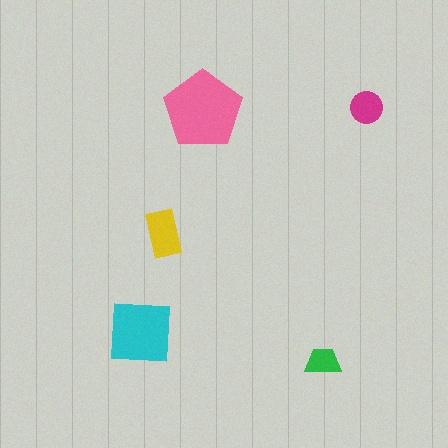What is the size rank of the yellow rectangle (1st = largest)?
3rd.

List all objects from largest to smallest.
The pink pentagon, the cyan square, the yellow rectangle, the magenta circle, the green trapezoid.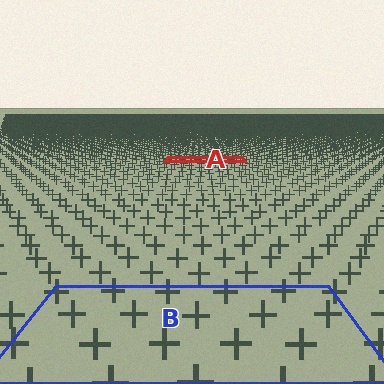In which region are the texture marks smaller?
The texture marks are smaller in region A, because it is farther away.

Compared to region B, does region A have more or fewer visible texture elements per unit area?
Region A has more texture elements per unit area — they are packed more densely because it is farther away.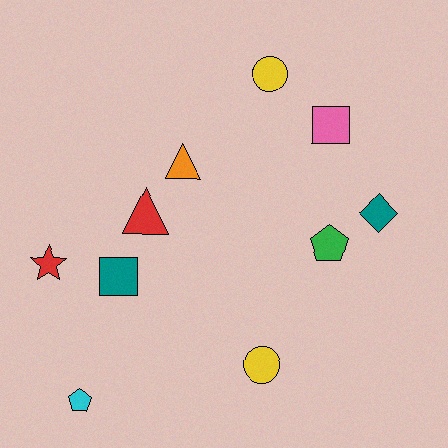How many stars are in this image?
There is 1 star.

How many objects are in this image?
There are 10 objects.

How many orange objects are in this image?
There is 1 orange object.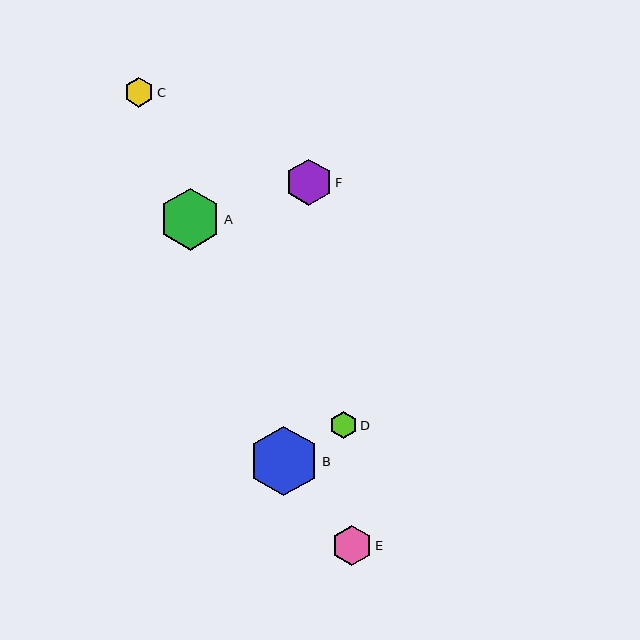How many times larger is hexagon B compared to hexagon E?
Hexagon B is approximately 1.7 times the size of hexagon E.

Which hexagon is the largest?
Hexagon B is the largest with a size of approximately 70 pixels.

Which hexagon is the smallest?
Hexagon D is the smallest with a size of approximately 27 pixels.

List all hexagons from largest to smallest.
From largest to smallest: B, A, F, E, C, D.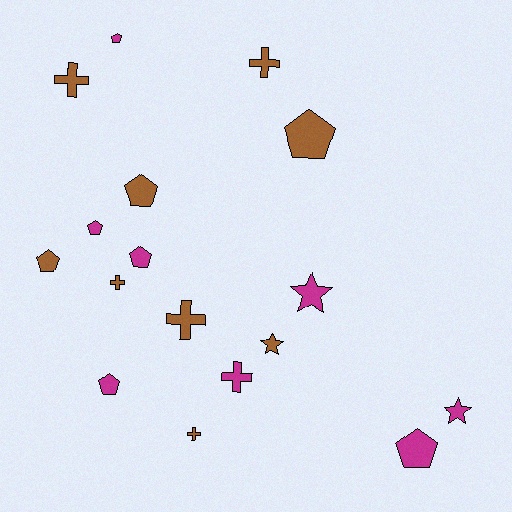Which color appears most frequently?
Brown, with 9 objects.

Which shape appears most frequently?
Pentagon, with 8 objects.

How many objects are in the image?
There are 17 objects.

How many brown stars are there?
There is 1 brown star.